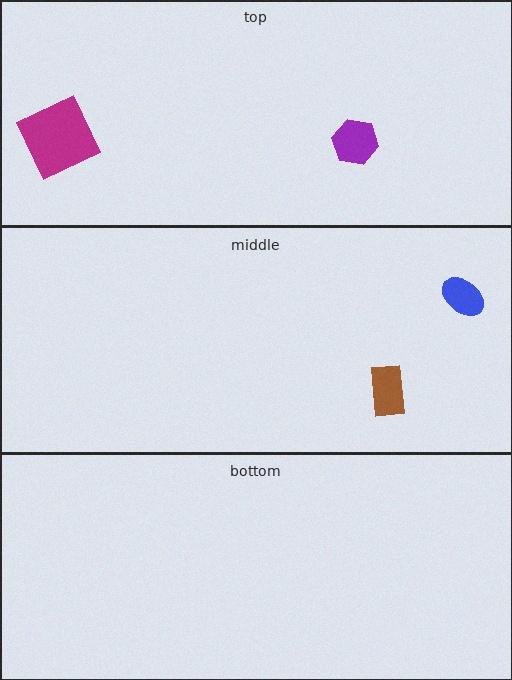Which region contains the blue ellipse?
The middle region.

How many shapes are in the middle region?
2.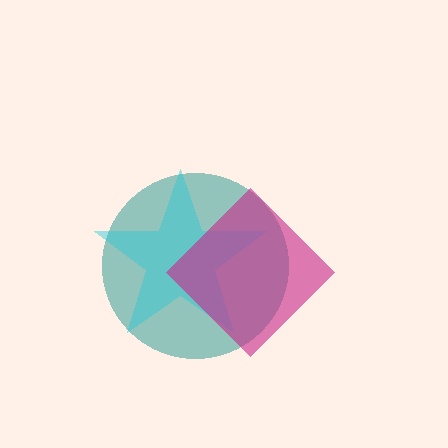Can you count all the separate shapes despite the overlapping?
Yes, there are 3 separate shapes.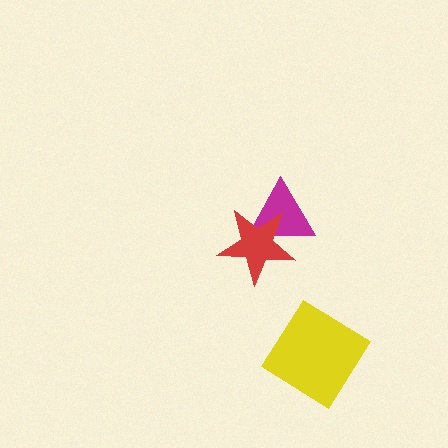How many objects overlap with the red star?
1 object overlaps with the red star.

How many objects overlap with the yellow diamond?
0 objects overlap with the yellow diamond.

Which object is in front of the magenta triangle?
The red star is in front of the magenta triangle.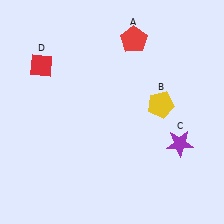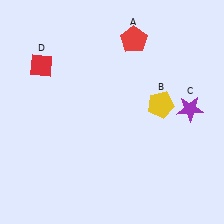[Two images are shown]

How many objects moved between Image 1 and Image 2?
1 object moved between the two images.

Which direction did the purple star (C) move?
The purple star (C) moved up.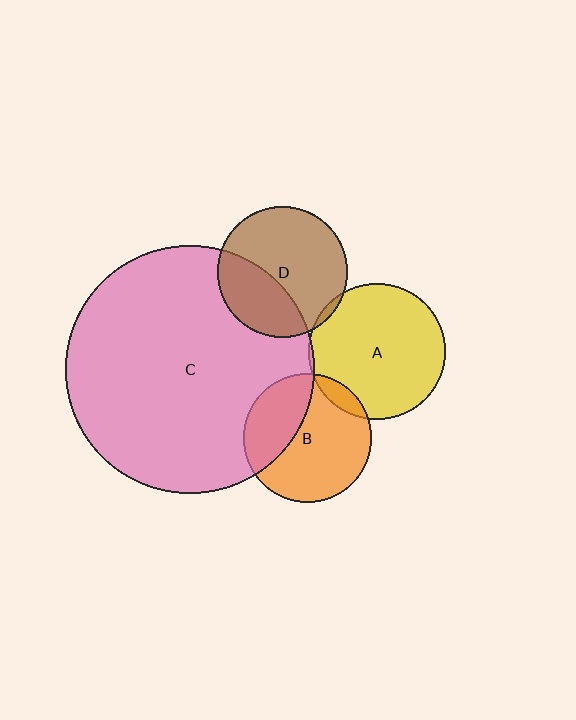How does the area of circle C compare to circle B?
Approximately 3.7 times.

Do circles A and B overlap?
Yes.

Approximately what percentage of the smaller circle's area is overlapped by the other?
Approximately 10%.